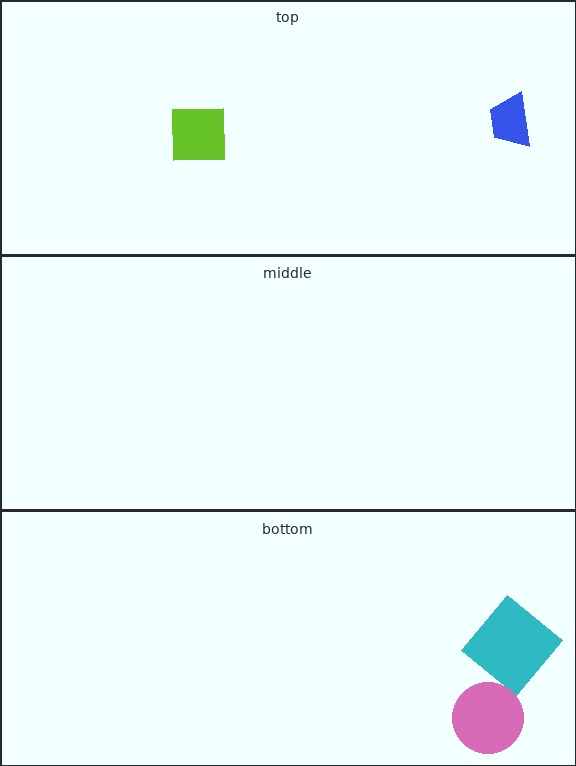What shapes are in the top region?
The lime square, the blue trapezoid.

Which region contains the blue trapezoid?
The top region.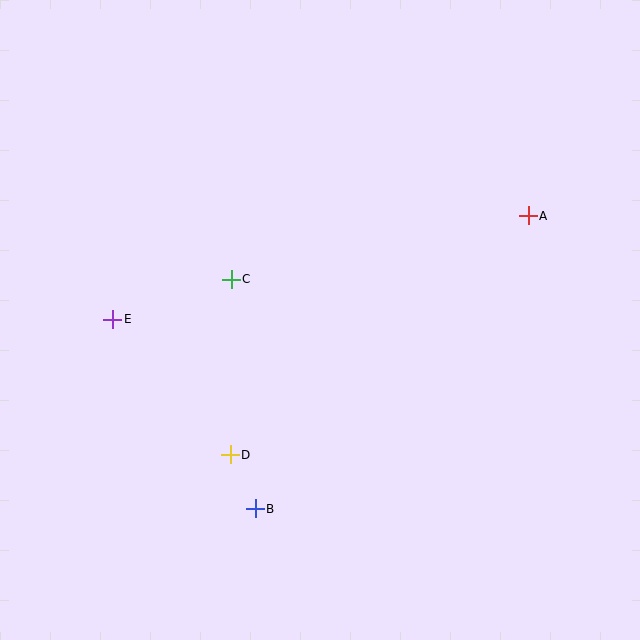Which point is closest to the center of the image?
Point C at (231, 279) is closest to the center.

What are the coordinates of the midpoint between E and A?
The midpoint between E and A is at (320, 267).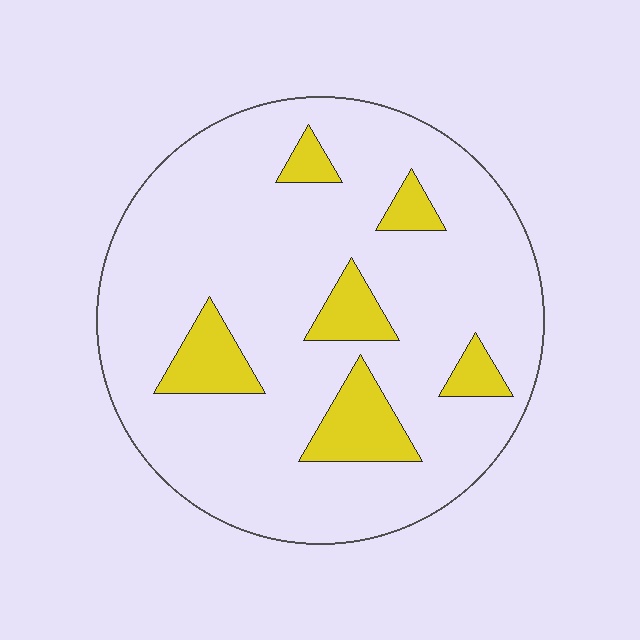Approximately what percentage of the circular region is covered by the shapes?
Approximately 15%.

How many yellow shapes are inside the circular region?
6.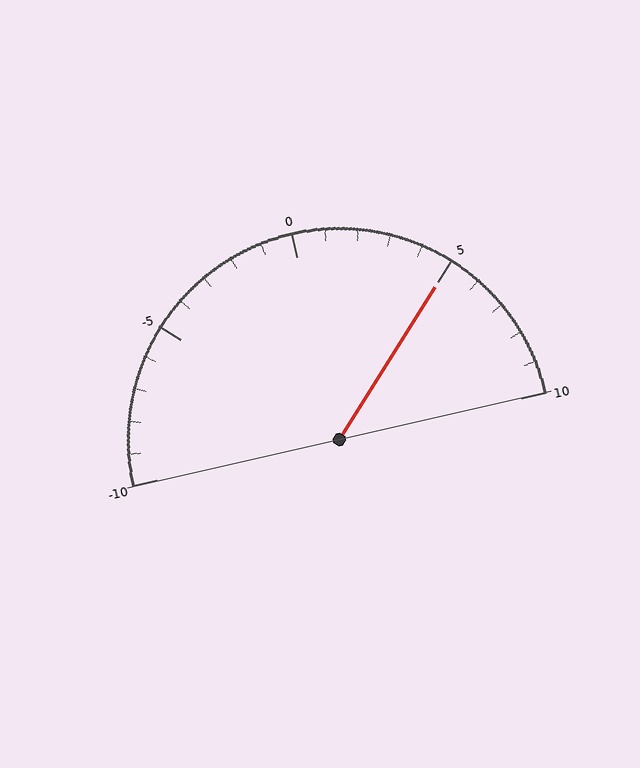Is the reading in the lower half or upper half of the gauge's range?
The reading is in the upper half of the range (-10 to 10).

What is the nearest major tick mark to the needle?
The nearest major tick mark is 5.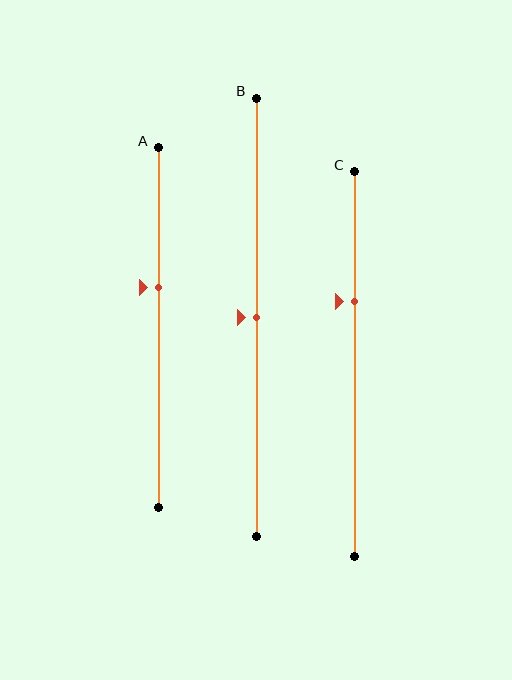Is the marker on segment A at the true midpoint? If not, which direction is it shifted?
No, the marker on segment A is shifted upward by about 11% of the segment length.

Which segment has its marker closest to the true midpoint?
Segment B has its marker closest to the true midpoint.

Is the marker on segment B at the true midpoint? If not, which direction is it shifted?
Yes, the marker on segment B is at the true midpoint.